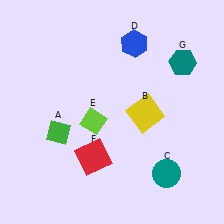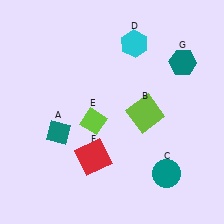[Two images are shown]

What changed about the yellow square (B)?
In Image 1, B is yellow. In Image 2, it changed to lime.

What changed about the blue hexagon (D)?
In Image 1, D is blue. In Image 2, it changed to cyan.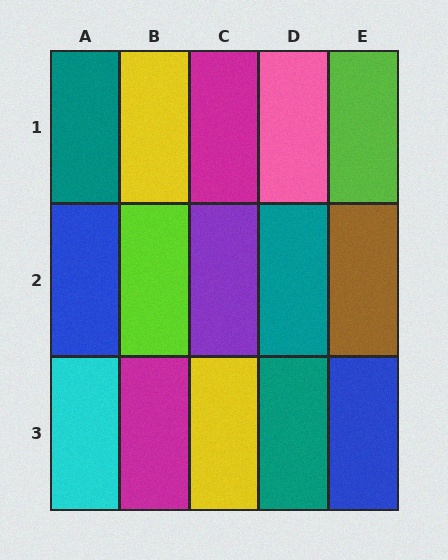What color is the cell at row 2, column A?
Blue.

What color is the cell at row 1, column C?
Magenta.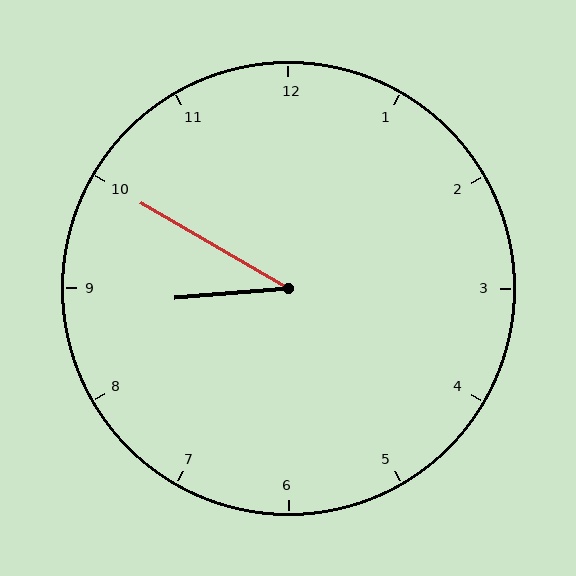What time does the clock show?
8:50.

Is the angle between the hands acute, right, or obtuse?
It is acute.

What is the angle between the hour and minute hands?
Approximately 35 degrees.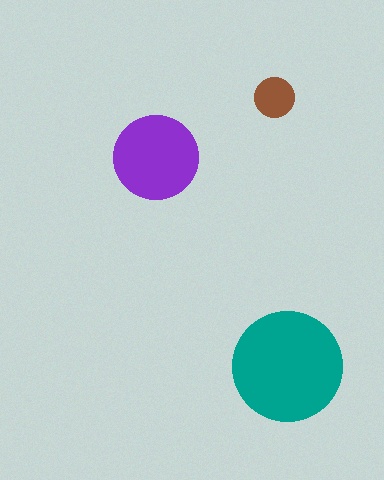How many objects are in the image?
There are 3 objects in the image.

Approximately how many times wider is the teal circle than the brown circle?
About 3 times wider.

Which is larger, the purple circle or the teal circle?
The teal one.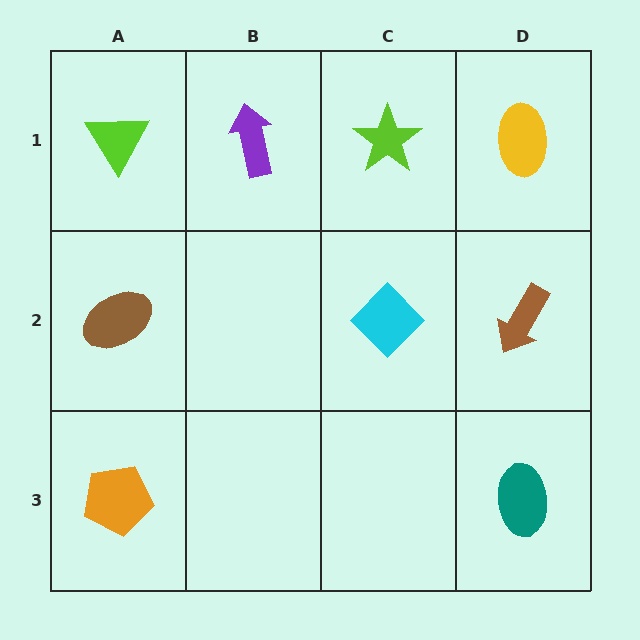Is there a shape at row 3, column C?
No, that cell is empty.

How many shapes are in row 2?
3 shapes.